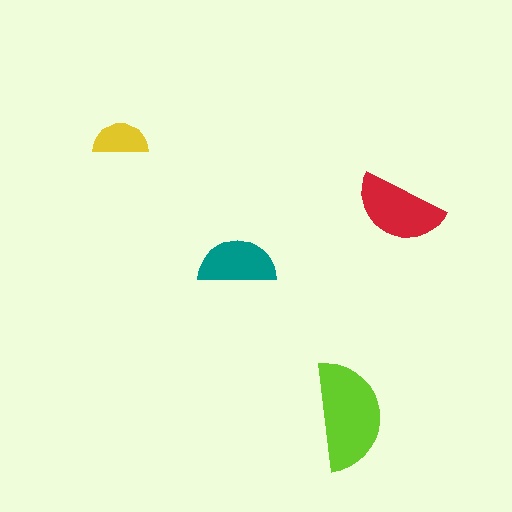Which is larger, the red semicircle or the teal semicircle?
The red one.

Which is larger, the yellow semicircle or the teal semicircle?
The teal one.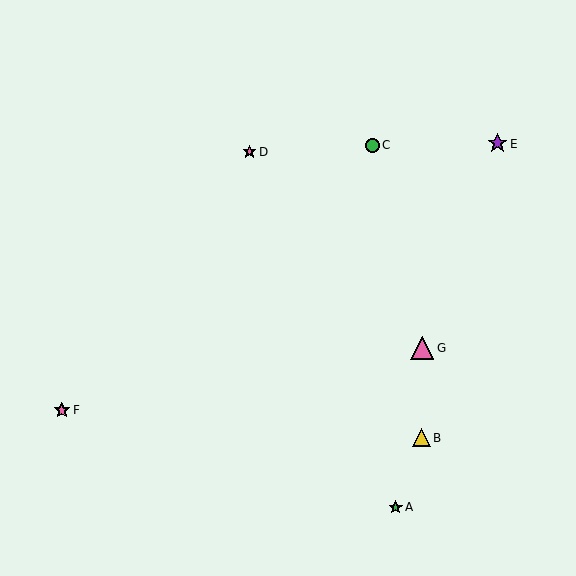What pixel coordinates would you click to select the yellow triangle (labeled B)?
Click at (421, 438) to select the yellow triangle B.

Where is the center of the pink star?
The center of the pink star is at (249, 152).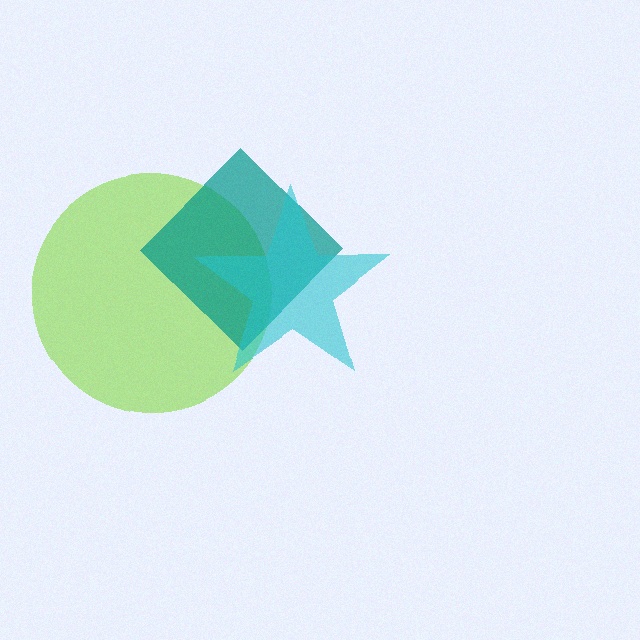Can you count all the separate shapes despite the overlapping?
Yes, there are 3 separate shapes.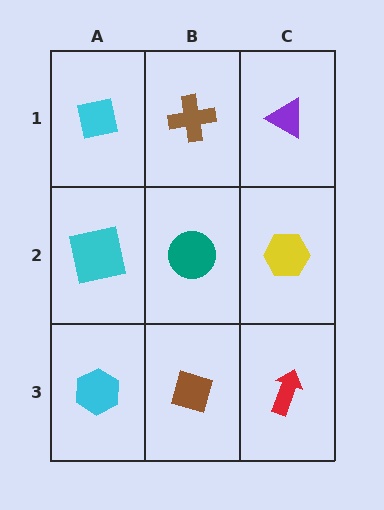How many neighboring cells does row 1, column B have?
3.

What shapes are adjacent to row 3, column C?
A yellow hexagon (row 2, column C), a brown diamond (row 3, column B).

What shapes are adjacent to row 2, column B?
A brown cross (row 1, column B), a brown diamond (row 3, column B), a cyan square (row 2, column A), a yellow hexagon (row 2, column C).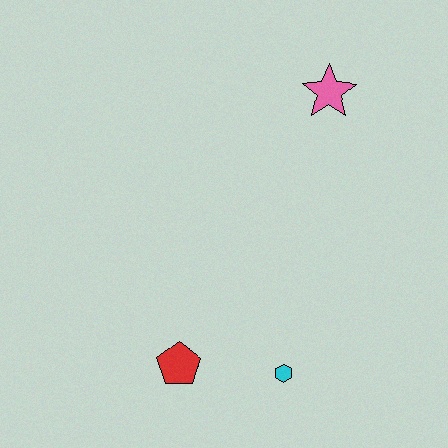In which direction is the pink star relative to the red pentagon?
The pink star is above the red pentagon.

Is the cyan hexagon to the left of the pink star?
Yes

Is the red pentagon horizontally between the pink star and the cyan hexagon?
No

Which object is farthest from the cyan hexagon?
The pink star is farthest from the cyan hexagon.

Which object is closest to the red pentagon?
The cyan hexagon is closest to the red pentagon.